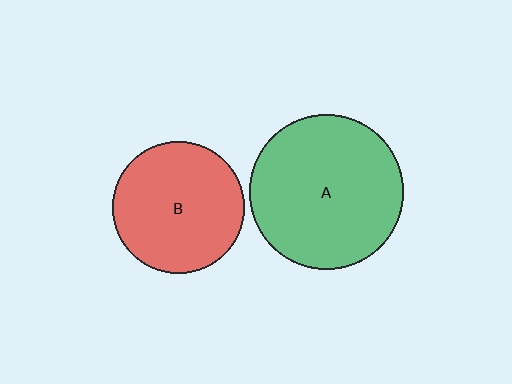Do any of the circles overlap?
No, none of the circles overlap.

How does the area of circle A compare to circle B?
Approximately 1.4 times.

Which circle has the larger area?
Circle A (green).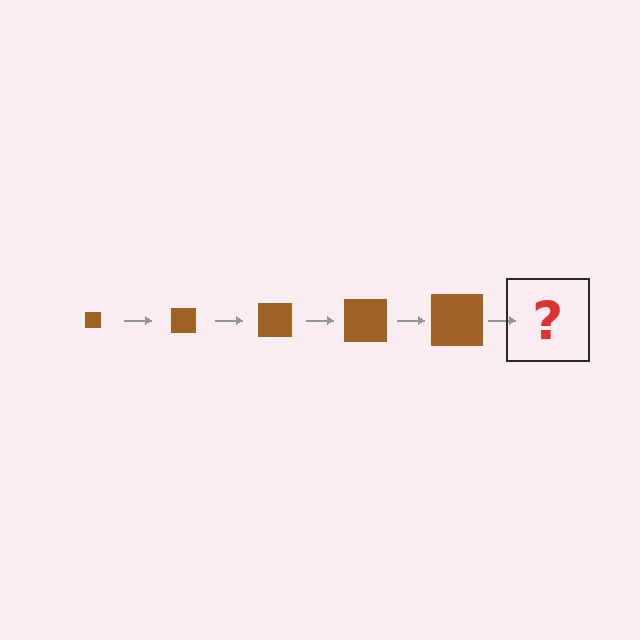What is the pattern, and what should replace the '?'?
The pattern is that the square gets progressively larger each step. The '?' should be a brown square, larger than the previous one.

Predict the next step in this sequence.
The next step is a brown square, larger than the previous one.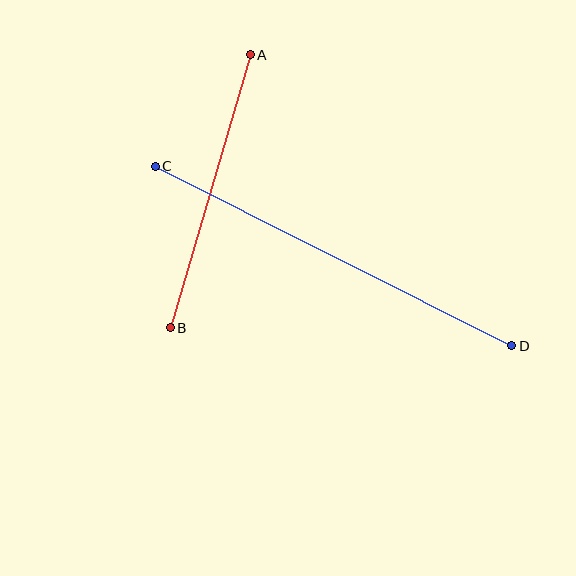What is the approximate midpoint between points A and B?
The midpoint is at approximately (210, 191) pixels.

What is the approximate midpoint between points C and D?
The midpoint is at approximately (333, 256) pixels.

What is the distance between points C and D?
The distance is approximately 399 pixels.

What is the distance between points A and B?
The distance is approximately 284 pixels.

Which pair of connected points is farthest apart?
Points C and D are farthest apart.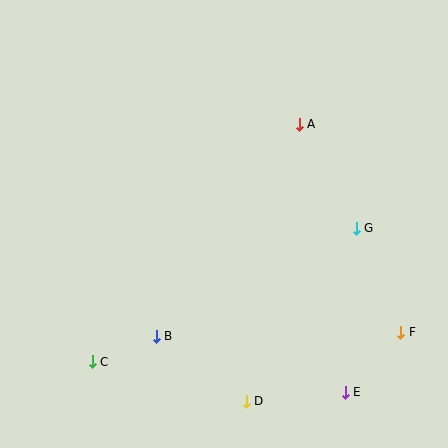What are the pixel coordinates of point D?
Point D is at (246, 401).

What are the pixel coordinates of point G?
Point G is at (356, 228).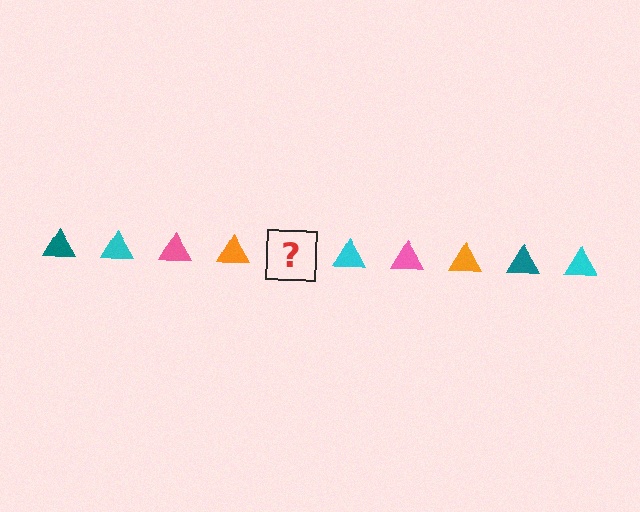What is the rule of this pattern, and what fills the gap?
The rule is that the pattern cycles through teal, cyan, pink, orange triangles. The gap should be filled with a teal triangle.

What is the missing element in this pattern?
The missing element is a teal triangle.